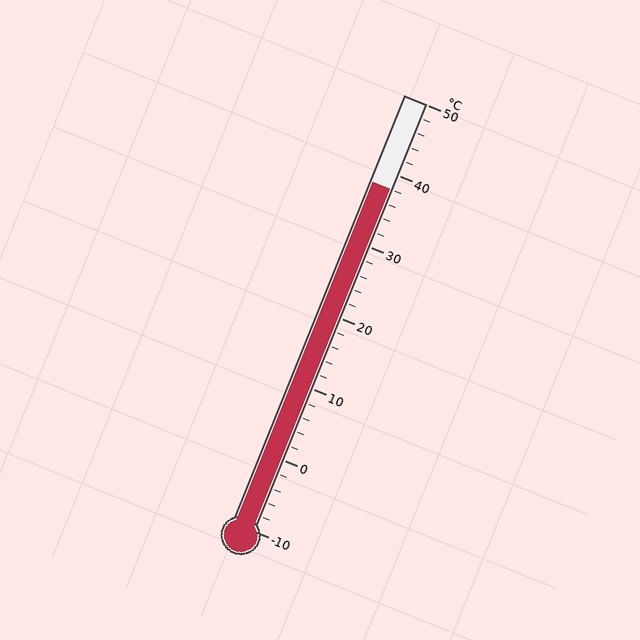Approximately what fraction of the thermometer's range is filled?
The thermometer is filled to approximately 80% of its range.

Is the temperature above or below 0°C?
The temperature is above 0°C.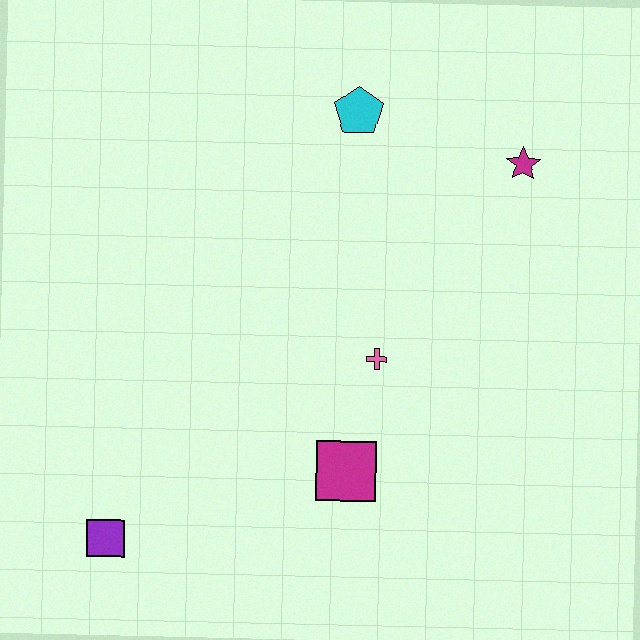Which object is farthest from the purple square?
The magenta star is farthest from the purple square.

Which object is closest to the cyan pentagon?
The magenta star is closest to the cyan pentagon.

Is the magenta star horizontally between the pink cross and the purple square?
No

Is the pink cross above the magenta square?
Yes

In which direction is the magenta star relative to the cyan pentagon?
The magenta star is to the right of the cyan pentagon.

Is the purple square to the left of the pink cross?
Yes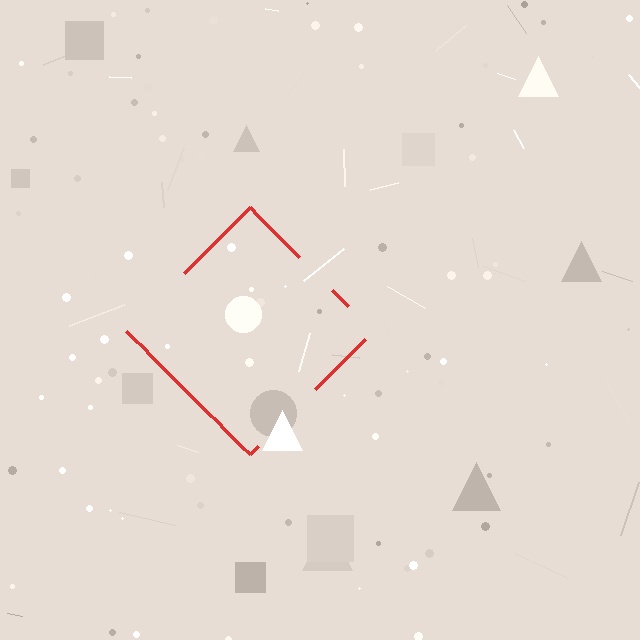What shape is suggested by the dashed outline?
The dashed outline suggests a diamond.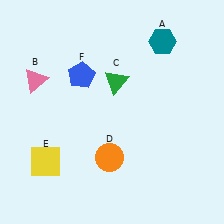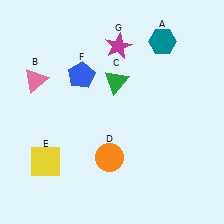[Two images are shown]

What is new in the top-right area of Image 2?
A magenta star (G) was added in the top-right area of Image 2.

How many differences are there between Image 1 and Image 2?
There is 1 difference between the two images.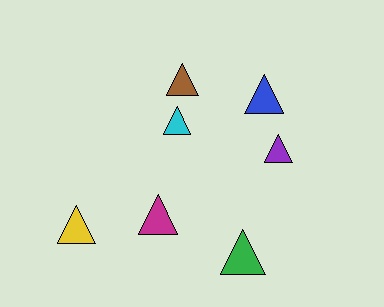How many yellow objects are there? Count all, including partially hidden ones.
There is 1 yellow object.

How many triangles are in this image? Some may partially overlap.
There are 7 triangles.